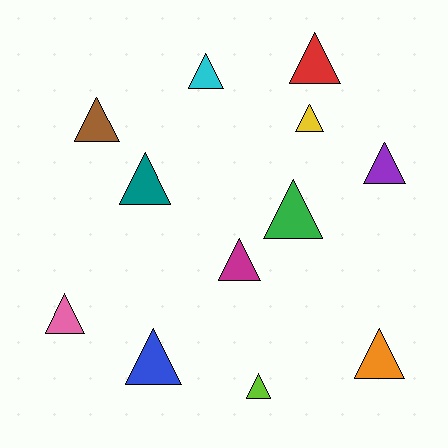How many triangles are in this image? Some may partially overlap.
There are 12 triangles.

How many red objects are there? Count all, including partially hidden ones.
There is 1 red object.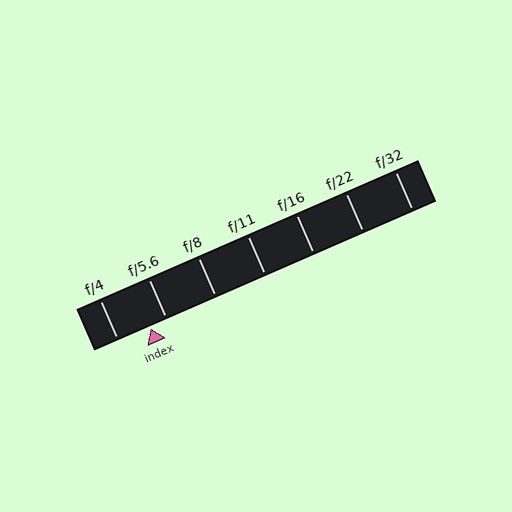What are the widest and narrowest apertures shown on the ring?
The widest aperture shown is f/4 and the narrowest is f/32.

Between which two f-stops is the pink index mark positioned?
The index mark is between f/4 and f/5.6.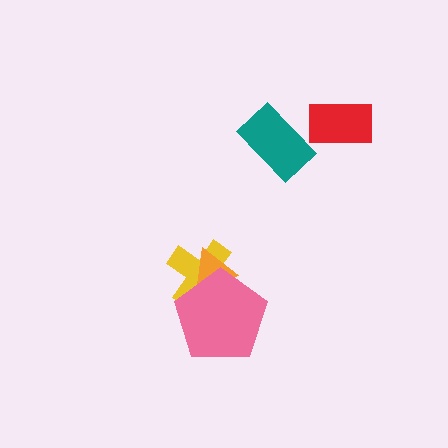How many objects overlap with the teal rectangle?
0 objects overlap with the teal rectangle.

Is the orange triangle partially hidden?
Yes, it is partially covered by another shape.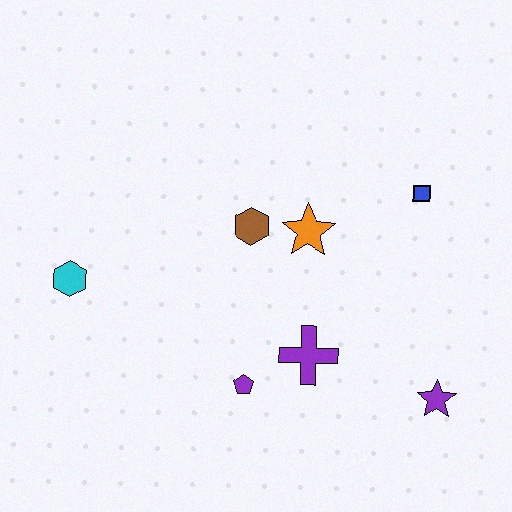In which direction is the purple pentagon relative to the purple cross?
The purple pentagon is to the left of the purple cross.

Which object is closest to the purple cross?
The purple pentagon is closest to the purple cross.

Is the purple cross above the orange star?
No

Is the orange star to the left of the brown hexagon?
No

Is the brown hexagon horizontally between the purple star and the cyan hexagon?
Yes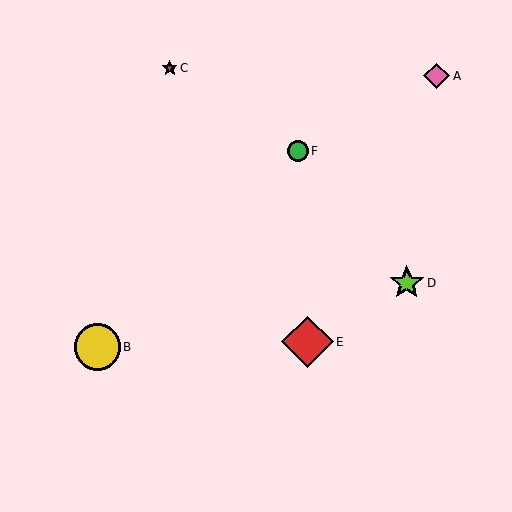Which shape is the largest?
The red diamond (labeled E) is the largest.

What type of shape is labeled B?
Shape B is a yellow circle.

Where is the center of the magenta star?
The center of the magenta star is at (170, 68).